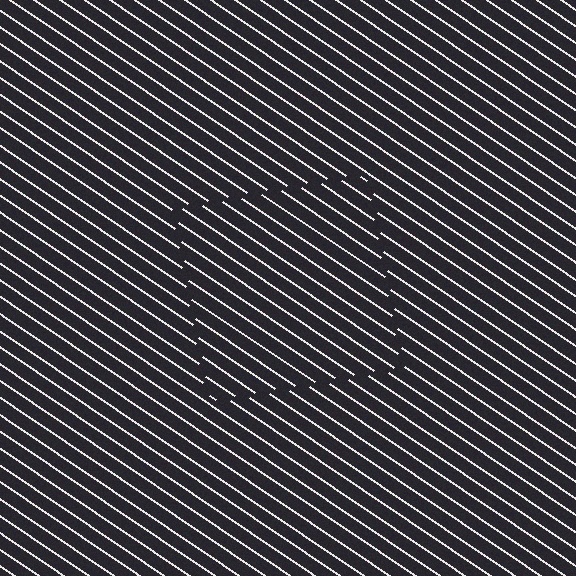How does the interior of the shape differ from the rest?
The interior of the shape contains the same grating, shifted by half a period — the contour is defined by the phase discontinuity where line-ends from the inner and outer gratings abut.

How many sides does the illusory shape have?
4 sides — the line-ends trace a square.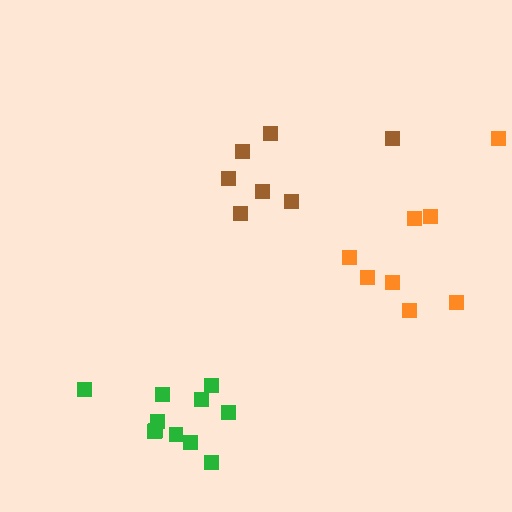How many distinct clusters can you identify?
There are 3 distinct clusters.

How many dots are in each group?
Group 1: 8 dots, Group 2: 11 dots, Group 3: 7 dots (26 total).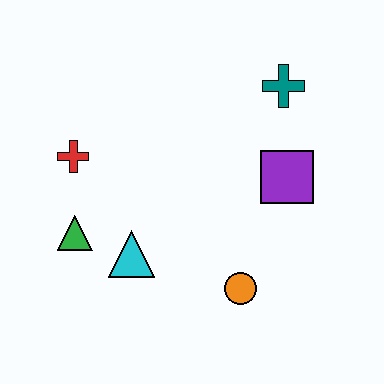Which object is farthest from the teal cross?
The green triangle is farthest from the teal cross.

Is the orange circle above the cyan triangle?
No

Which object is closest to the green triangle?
The cyan triangle is closest to the green triangle.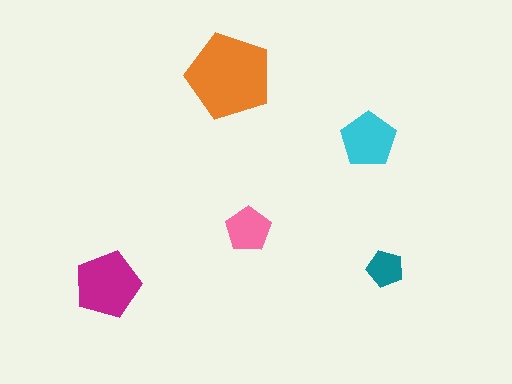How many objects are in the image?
There are 5 objects in the image.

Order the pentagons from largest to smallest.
the orange one, the magenta one, the cyan one, the pink one, the teal one.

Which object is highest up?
The orange pentagon is topmost.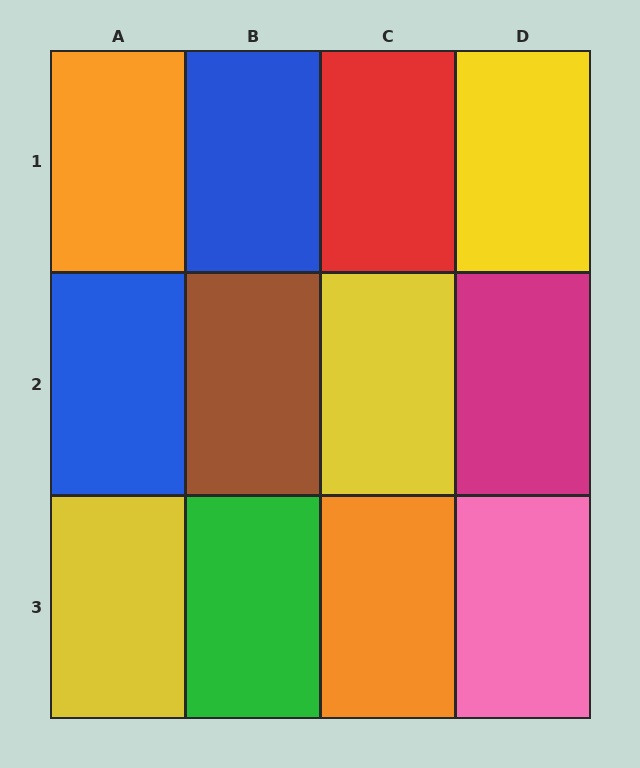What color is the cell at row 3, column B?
Green.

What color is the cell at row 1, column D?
Yellow.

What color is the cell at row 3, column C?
Orange.